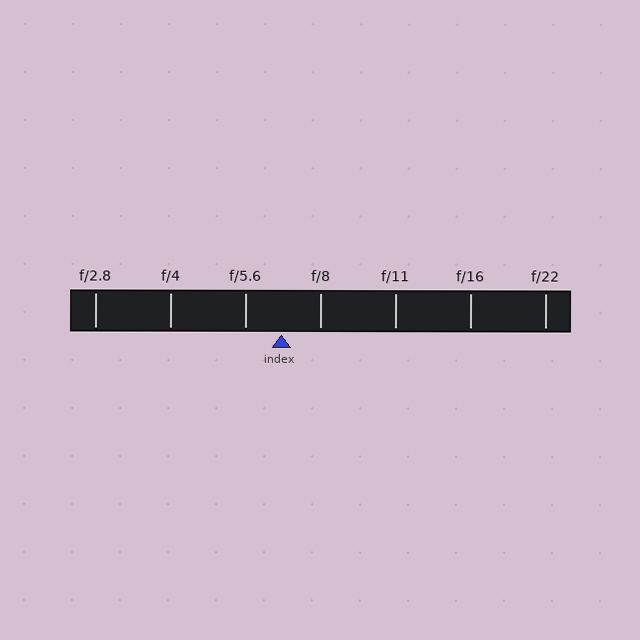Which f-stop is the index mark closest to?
The index mark is closest to f/5.6.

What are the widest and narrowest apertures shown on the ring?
The widest aperture shown is f/2.8 and the narrowest is f/22.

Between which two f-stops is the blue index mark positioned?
The index mark is between f/5.6 and f/8.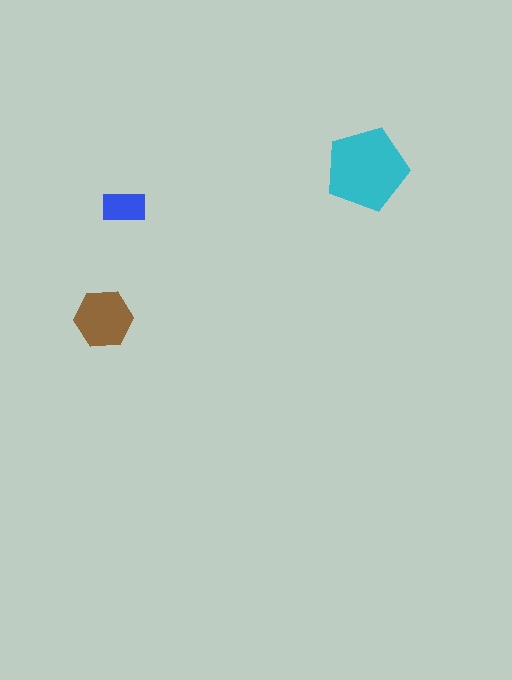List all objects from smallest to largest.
The blue rectangle, the brown hexagon, the cyan pentagon.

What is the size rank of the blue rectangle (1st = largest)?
3rd.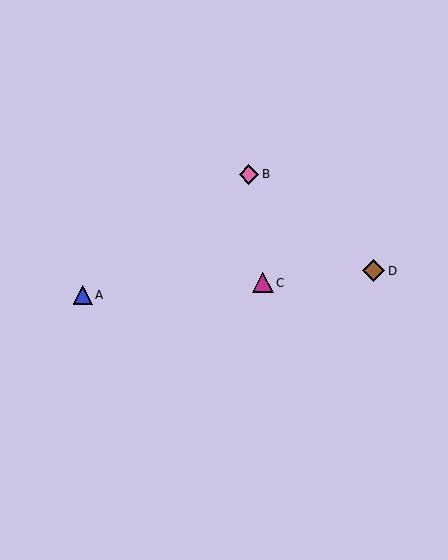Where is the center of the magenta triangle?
The center of the magenta triangle is at (263, 283).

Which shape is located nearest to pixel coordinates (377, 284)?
The brown diamond (labeled D) at (373, 271) is nearest to that location.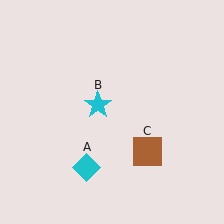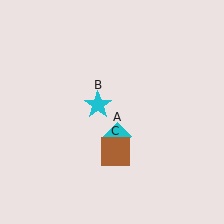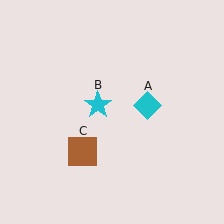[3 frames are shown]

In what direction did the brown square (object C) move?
The brown square (object C) moved left.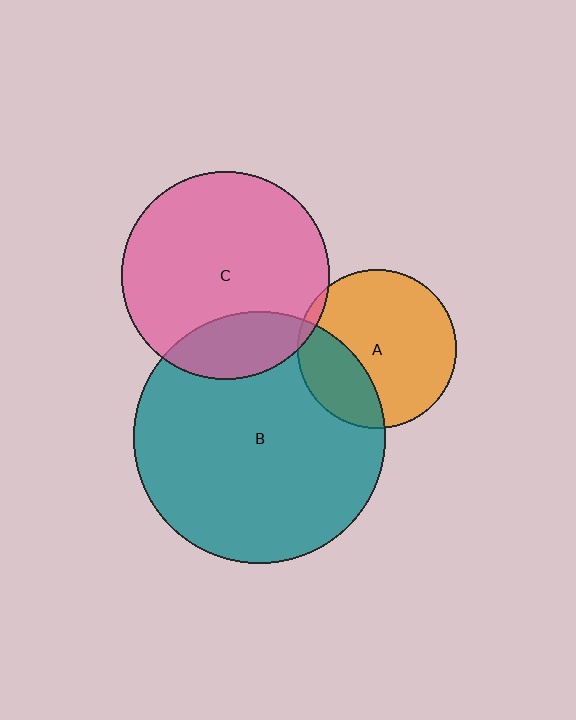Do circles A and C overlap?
Yes.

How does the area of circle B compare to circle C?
Approximately 1.5 times.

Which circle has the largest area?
Circle B (teal).